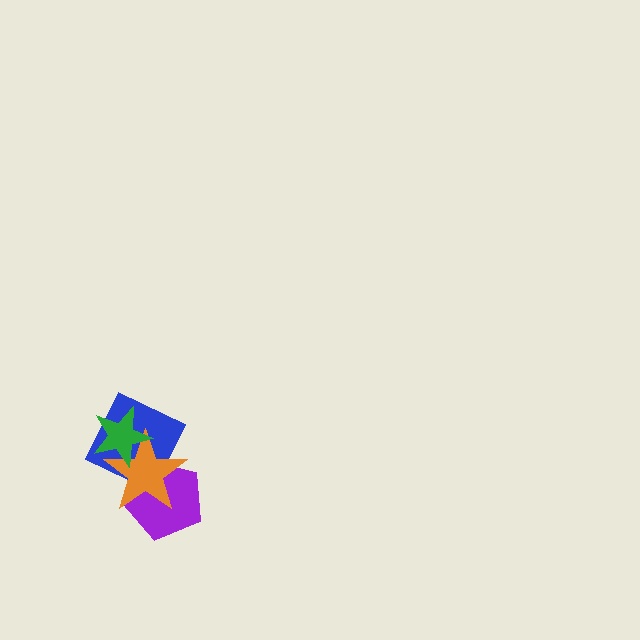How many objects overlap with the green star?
2 objects overlap with the green star.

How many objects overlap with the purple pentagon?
2 objects overlap with the purple pentagon.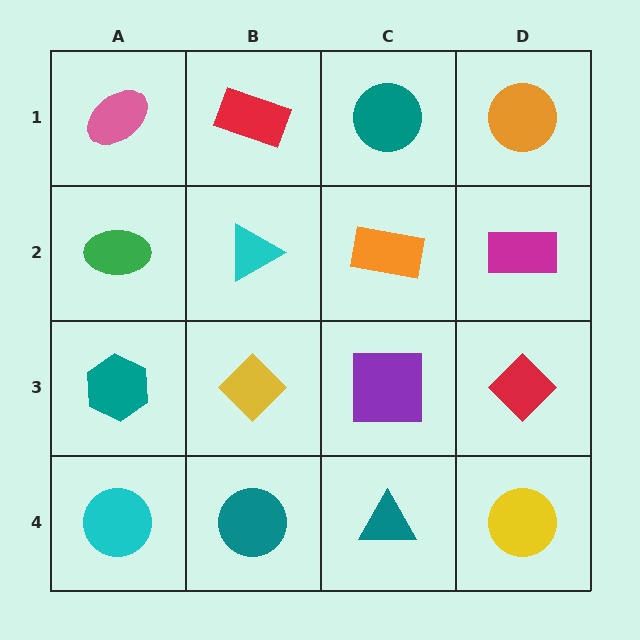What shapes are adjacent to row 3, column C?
An orange rectangle (row 2, column C), a teal triangle (row 4, column C), a yellow diamond (row 3, column B), a red diamond (row 3, column D).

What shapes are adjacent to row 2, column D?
An orange circle (row 1, column D), a red diamond (row 3, column D), an orange rectangle (row 2, column C).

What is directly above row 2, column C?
A teal circle.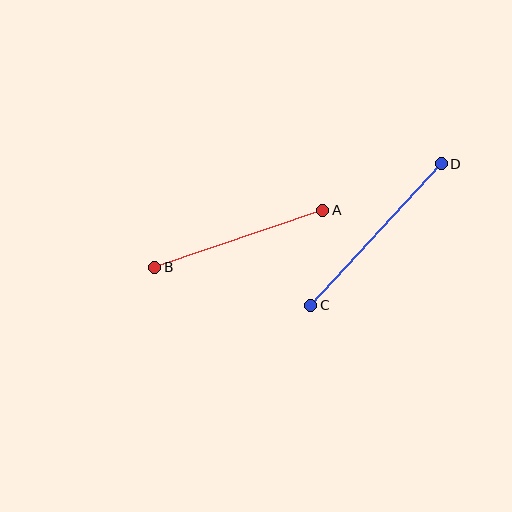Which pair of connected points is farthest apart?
Points C and D are farthest apart.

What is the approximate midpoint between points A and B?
The midpoint is at approximately (239, 239) pixels.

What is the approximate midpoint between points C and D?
The midpoint is at approximately (376, 235) pixels.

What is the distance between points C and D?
The distance is approximately 193 pixels.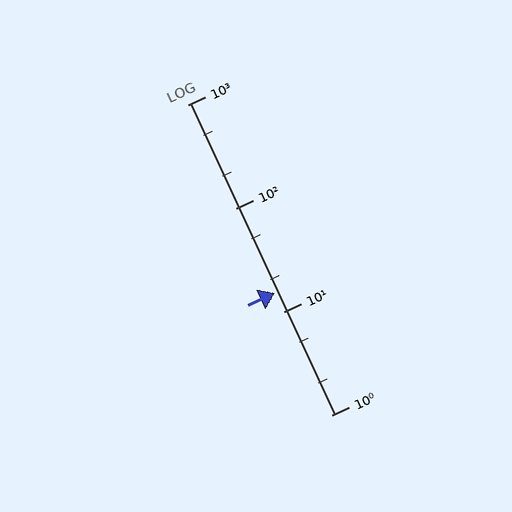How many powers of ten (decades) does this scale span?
The scale spans 3 decades, from 1 to 1000.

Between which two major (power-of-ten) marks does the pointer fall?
The pointer is between 10 and 100.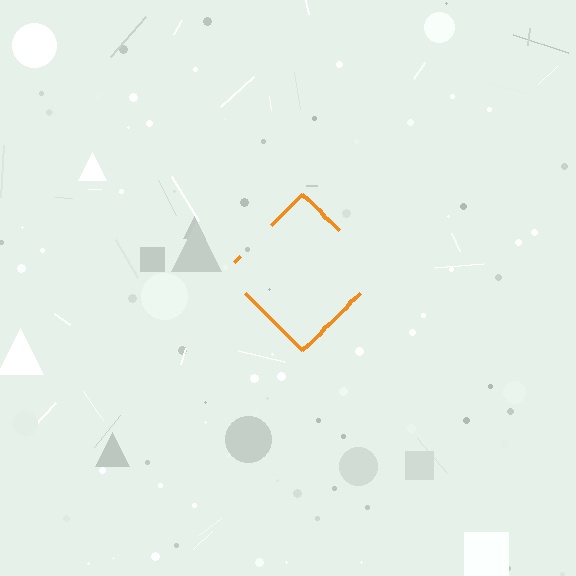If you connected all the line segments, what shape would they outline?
They would outline a diamond.